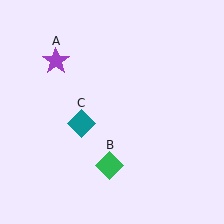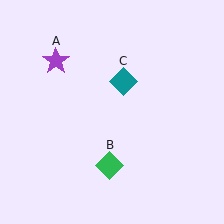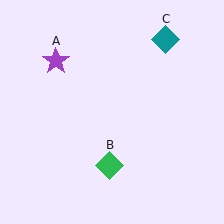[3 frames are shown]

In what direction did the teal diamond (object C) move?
The teal diamond (object C) moved up and to the right.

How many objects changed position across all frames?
1 object changed position: teal diamond (object C).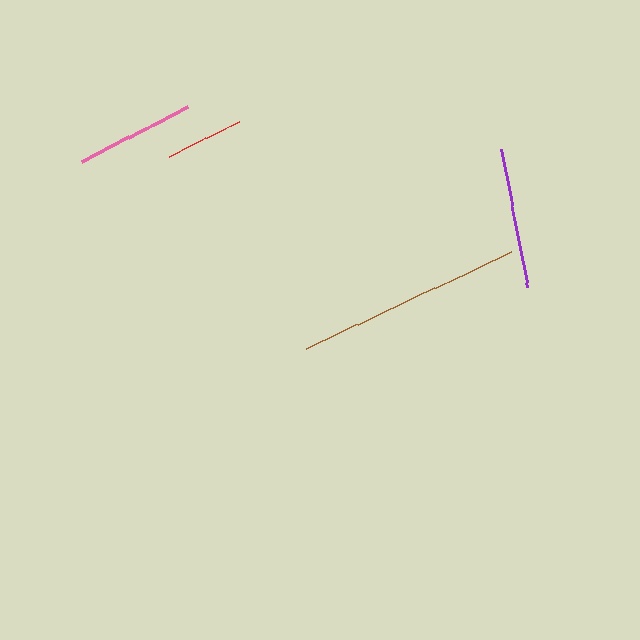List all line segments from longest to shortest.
From longest to shortest: brown, purple, pink, red.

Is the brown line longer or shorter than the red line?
The brown line is longer than the red line.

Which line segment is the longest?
The brown line is the longest at approximately 227 pixels.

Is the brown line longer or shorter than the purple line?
The brown line is longer than the purple line.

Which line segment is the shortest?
The red line is the shortest at approximately 77 pixels.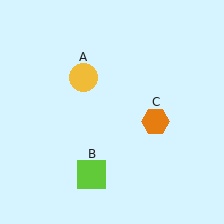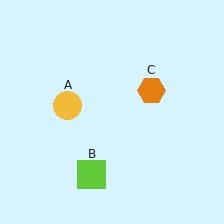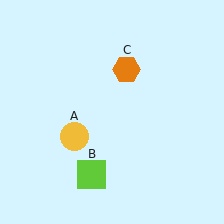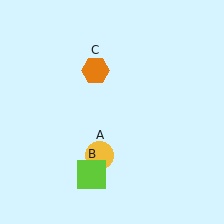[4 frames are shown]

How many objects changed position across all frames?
2 objects changed position: yellow circle (object A), orange hexagon (object C).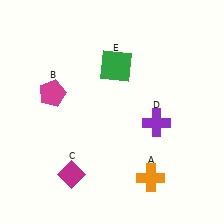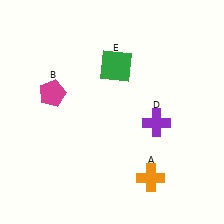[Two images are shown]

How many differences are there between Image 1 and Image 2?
There is 1 difference between the two images.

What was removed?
The magenta diamond (C) was removed in Image 2.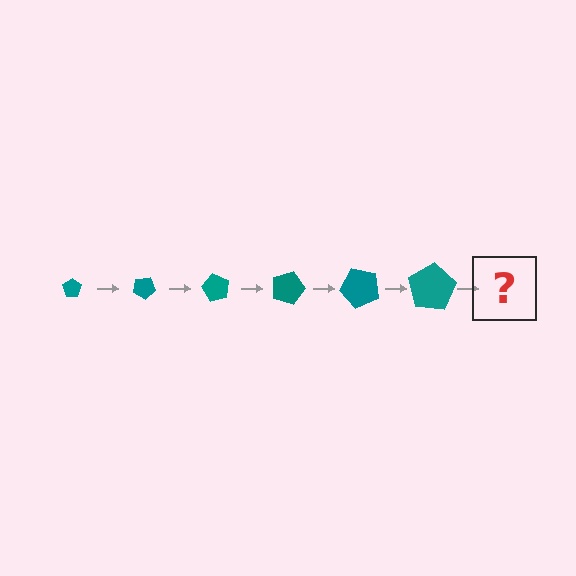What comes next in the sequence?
The next element should be a pentagon, larger than the previous one and rotated 180 degrees from the start.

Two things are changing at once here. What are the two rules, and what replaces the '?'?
The two rules are that the pentagon grows larger each step and it rotates 30 degrees each step. The '?' should be a pentagon, larger than the previous one and rotated 180 degrees from the start.